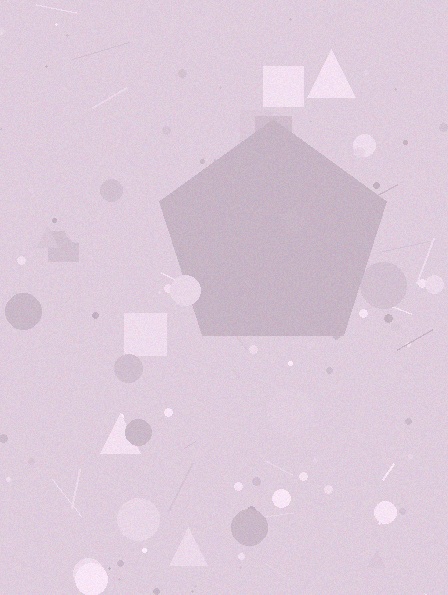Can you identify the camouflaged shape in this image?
The camouflaged shape is a pentagon.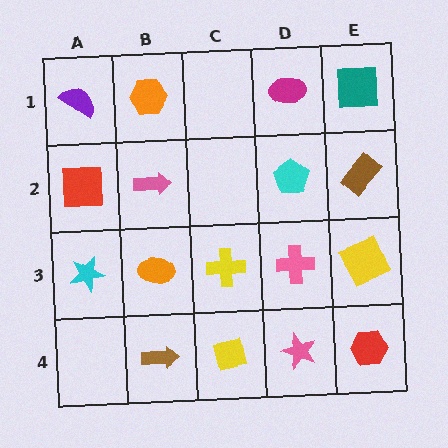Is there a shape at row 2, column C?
No, that cell is empty.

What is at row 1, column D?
A magenta ellipse.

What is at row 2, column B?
A pink arrow.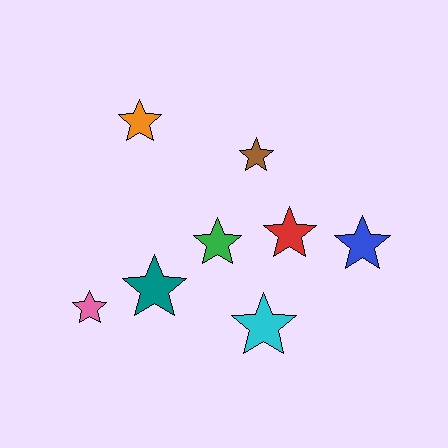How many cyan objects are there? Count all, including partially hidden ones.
There is 1 cyan object.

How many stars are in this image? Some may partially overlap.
There are 8 stars.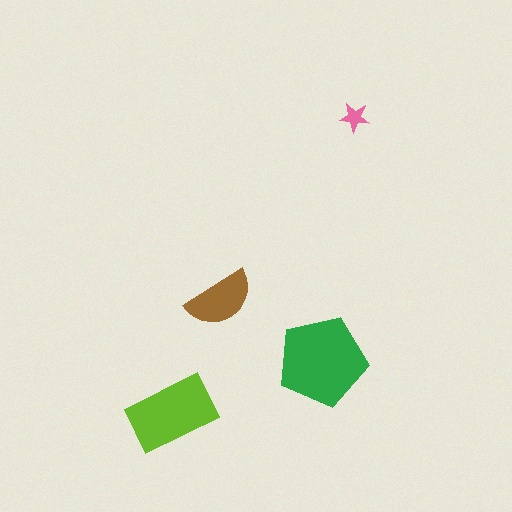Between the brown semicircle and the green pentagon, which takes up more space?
The green pentagon.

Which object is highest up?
The pink star is topmost.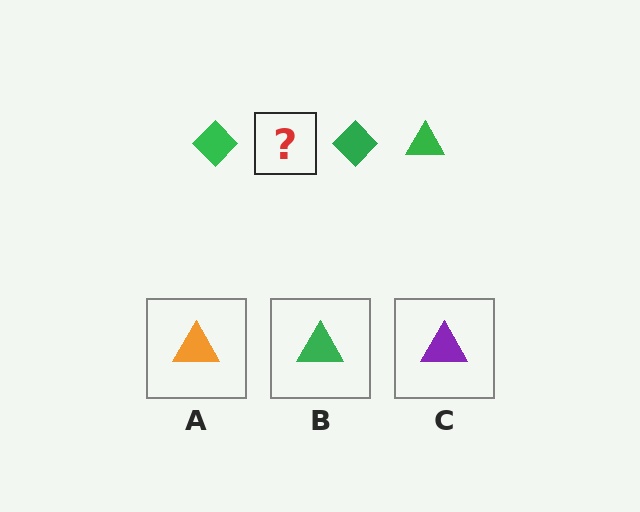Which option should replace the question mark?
Option B.